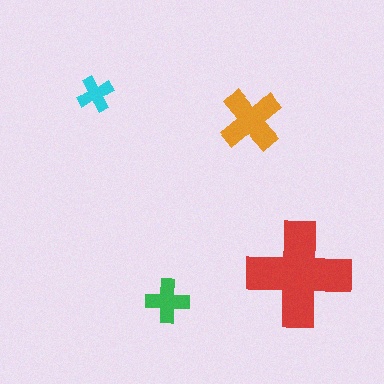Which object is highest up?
The cyan cross is topmost.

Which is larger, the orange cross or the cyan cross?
The orange one.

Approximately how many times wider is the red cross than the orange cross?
About 1.5 times wider.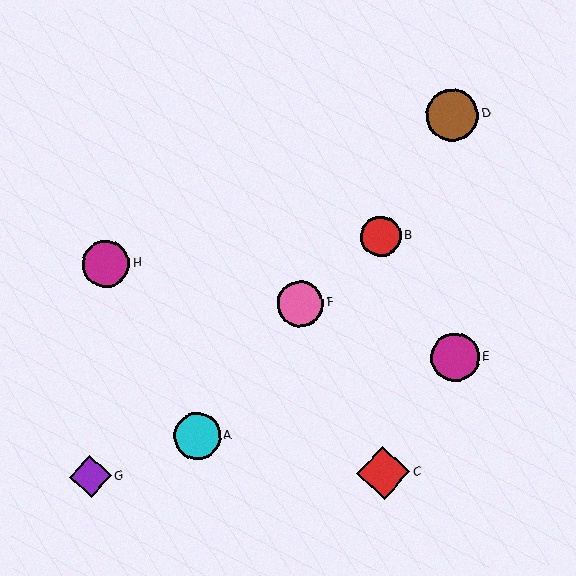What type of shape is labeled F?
Shape F is a pink circle.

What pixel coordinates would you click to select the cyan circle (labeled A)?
Click at (197, 436) to select the cyan circle A.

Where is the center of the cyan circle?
The center of the cyan circle is at (197, 436).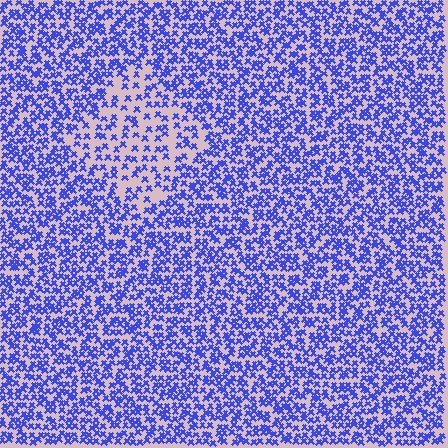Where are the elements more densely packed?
The elements are more densely packed outside the diamond boundary.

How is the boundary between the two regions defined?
The boundary is defined by a change in element density (approximately 2.0x ratio). All elements are the same color, size, and shape.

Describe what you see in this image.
The image contains small blue elements arranged at two different densities. A diamond-shaped region is visible where the elements are less densely packed than the surrounding area.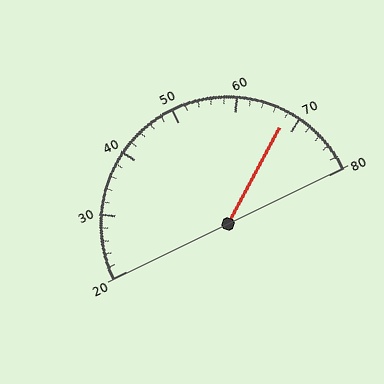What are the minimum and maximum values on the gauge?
The gauge ranges from 20 to 80.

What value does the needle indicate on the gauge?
The needle indicates approximately 68.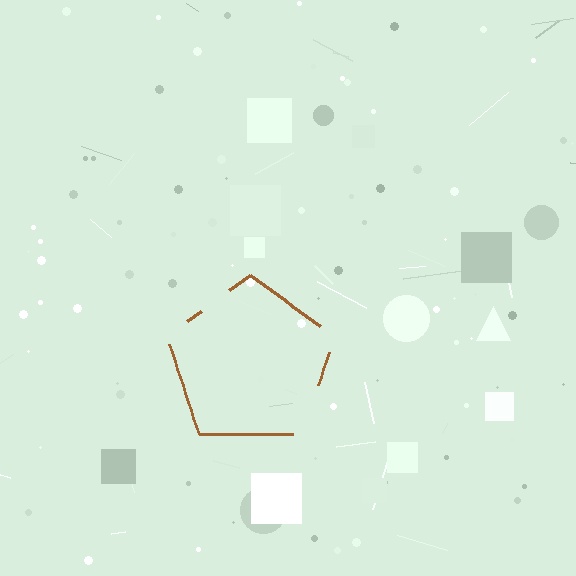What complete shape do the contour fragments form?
The contour fragments form a pentagon.